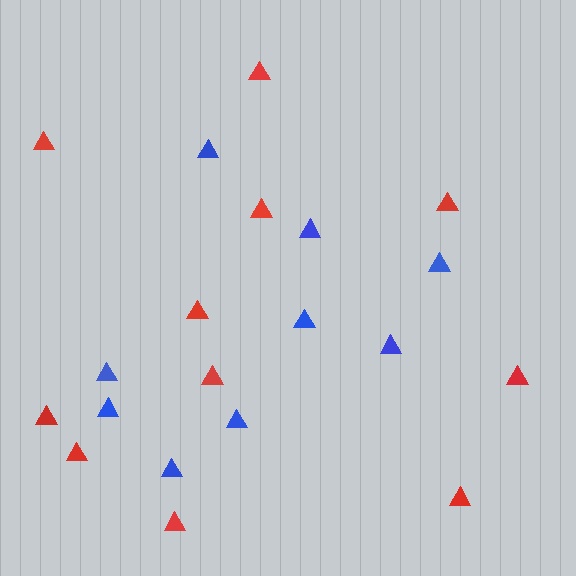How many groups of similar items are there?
There are 2 groups: one group of blue triangles (9) and one group of red triangles (11).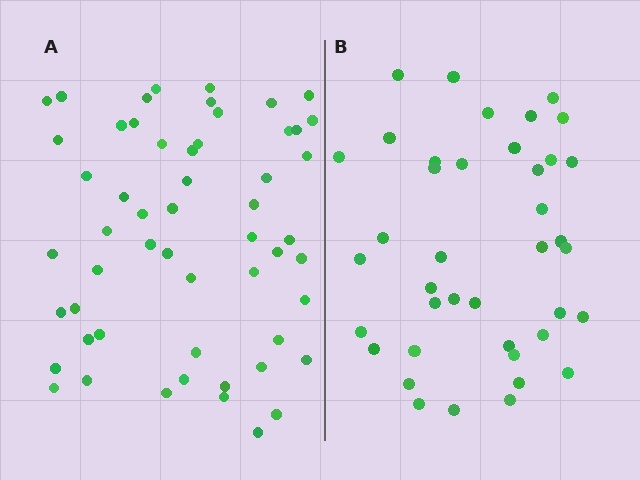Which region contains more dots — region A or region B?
Region A (the left region) has more dots.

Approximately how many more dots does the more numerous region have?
Region A has approximately 15 more dots than region B.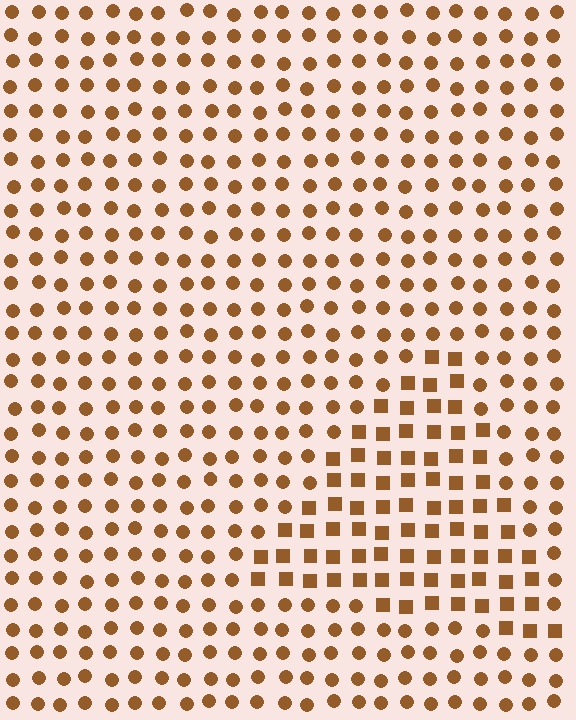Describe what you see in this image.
The image is filled with small brown elements arranged in a uniform grid. A triangle-shaped region contains squares, while the surrounding area contains circles. The boundary is defined purely by the change in element shape.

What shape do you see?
I see a triangle.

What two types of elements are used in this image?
The image uses squares inside the triangle region and circles outside it.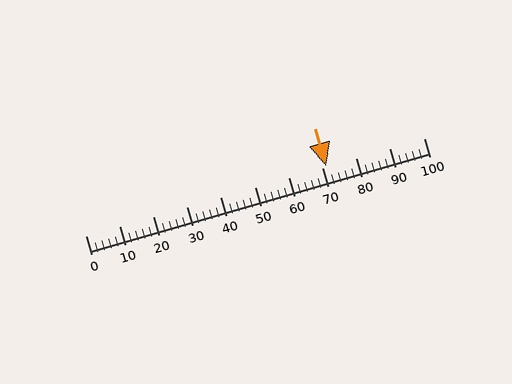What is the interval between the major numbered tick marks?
The major tick marks are spaced 10 units apart.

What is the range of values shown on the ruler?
The ruler shows values from 0 to 100.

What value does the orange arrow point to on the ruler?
The orange arrow points to approximately 71.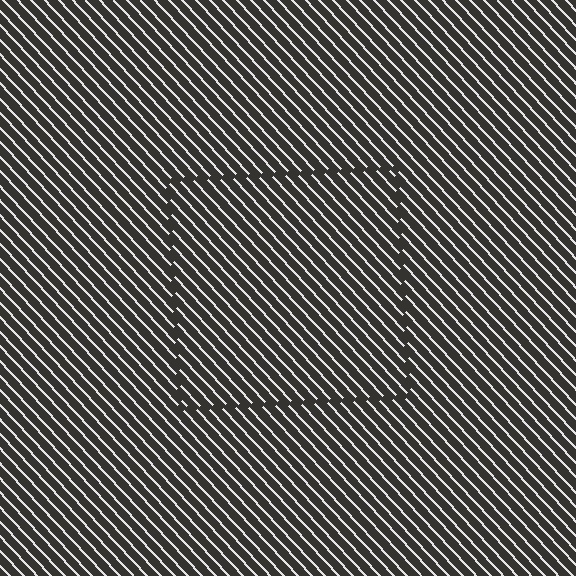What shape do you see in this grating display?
An illusory square. The interior of the shape contains the same grating, shifted by half a period — the contour is defined by the phase discontinuity where line-ends from the inner and outer gratings abut.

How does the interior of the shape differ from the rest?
The interior of the shape contains the same grating, shifted by half a period — the contour is defined by the phase discontinuity where line-ends from the inner and outer gratings abut.